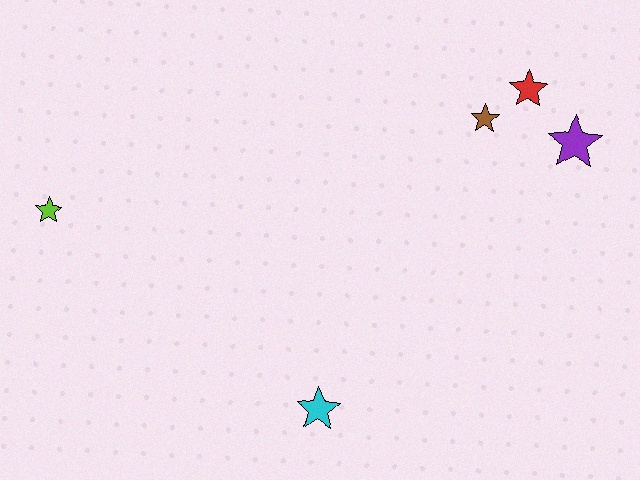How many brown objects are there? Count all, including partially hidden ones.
There is 1 brown object.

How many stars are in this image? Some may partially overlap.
There are 5 stars.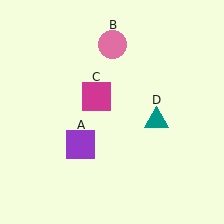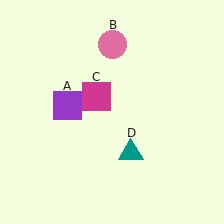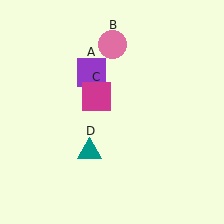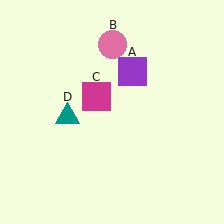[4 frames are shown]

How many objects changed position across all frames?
2 objects changed position: purple square (object A), teal triangle (object D).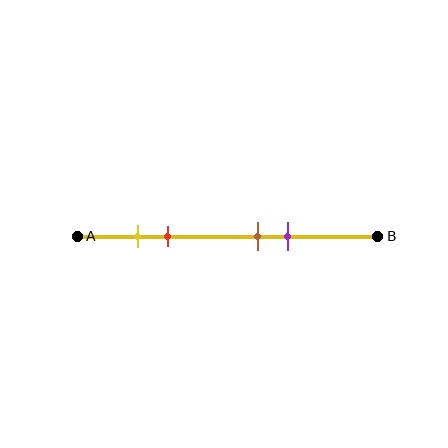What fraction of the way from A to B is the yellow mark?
The yellow mark is approximately 20% (0.2) of the way from A to B.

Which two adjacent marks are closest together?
The yellow and red marks are the closest adjacent pair.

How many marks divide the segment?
There are 4 marks dividing the segment.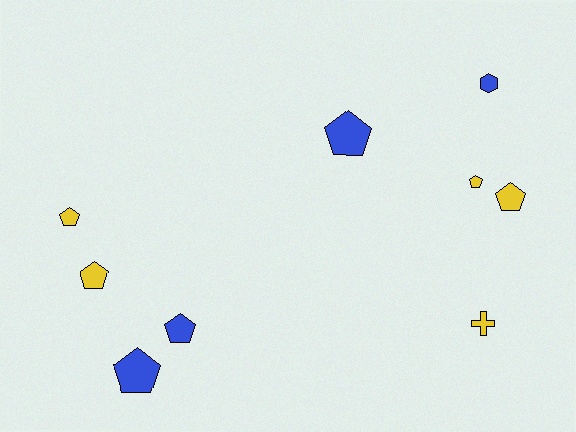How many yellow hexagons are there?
There are no yellow hexagons.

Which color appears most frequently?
Yellow, with 5 objects.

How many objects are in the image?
There are 9 objects.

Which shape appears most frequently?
Pentagon, with 7 objects.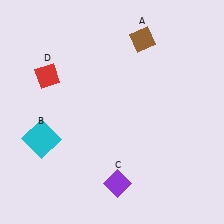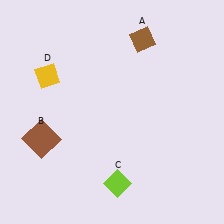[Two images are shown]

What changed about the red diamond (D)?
In Image 1, D is red. In Image 2, it changed to yellow.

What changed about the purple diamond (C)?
In Image 1, C is purple. In Image 2, it changed to lime.